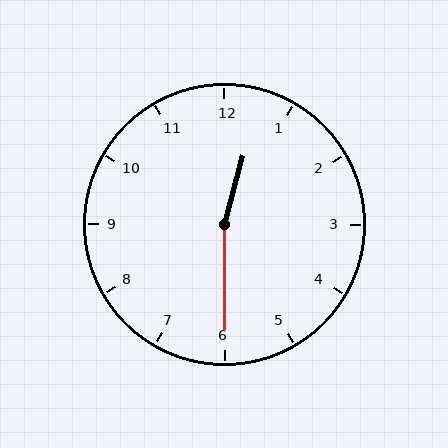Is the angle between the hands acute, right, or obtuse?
It is obtuse.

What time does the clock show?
12:30.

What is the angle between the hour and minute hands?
Approximately 165 degrees.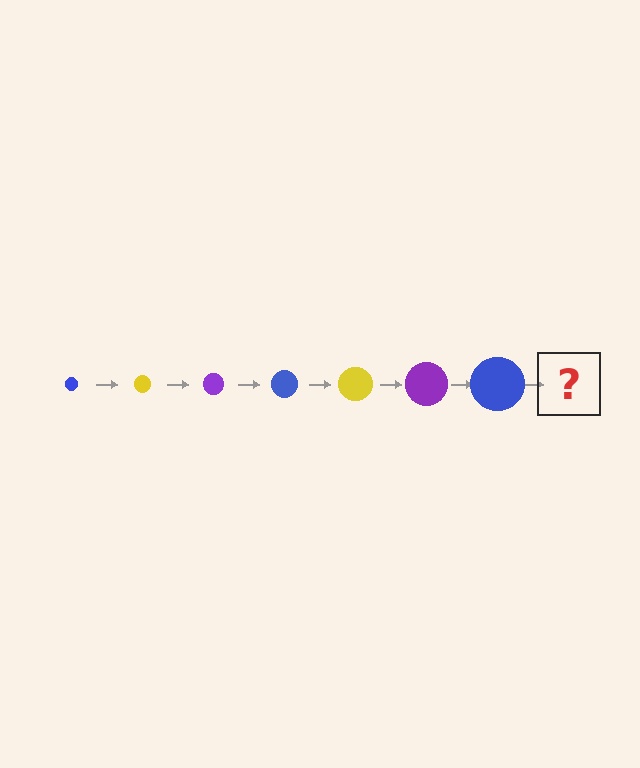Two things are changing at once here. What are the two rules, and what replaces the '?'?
The two rules are that the circle grows larger each step and the color cycles through blue, yellow, and purple. The '?' should be a yellow circle, larger than the previous one.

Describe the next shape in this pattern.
It should be a yellow circle, larger than the previous one.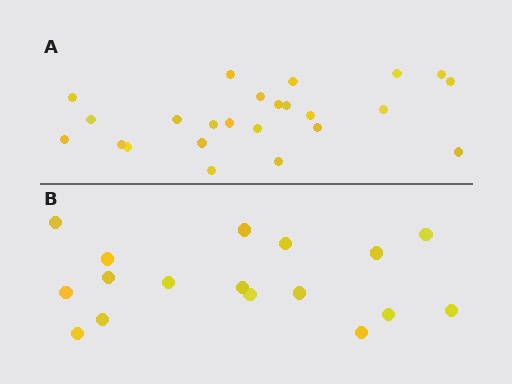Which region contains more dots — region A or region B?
Region A (the top region) has more dots.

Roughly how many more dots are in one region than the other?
Region A has roughly 8 or so more dots than region B.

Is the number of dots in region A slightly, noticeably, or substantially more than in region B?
Region A has noticeably more, but not dramatically so. The ratio is roughly 1.4 to 1.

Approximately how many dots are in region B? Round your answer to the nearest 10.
About 20 dots. (The exact count is 17, which rounds to 20.)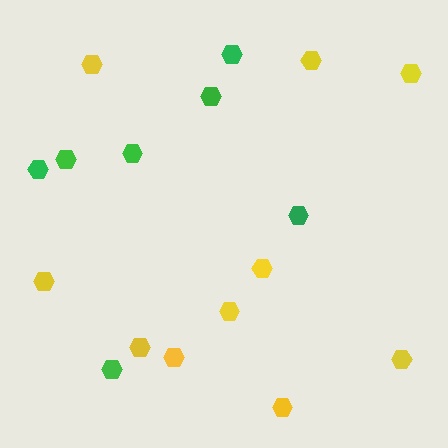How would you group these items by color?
There are 2 groups: one group of green hexagons (7) and one group of yellow hexagons (10).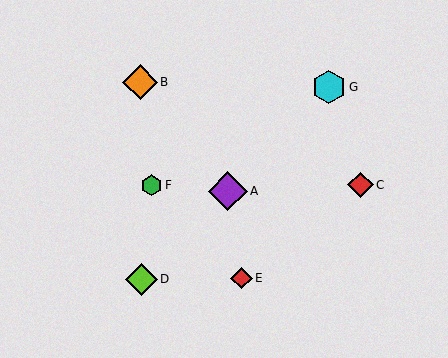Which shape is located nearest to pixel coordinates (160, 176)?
The green hexagon (labeled F) at (151, 185) is nearest to that location.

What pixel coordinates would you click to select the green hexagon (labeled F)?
Click at (151, 185) to select the green hexagon F.